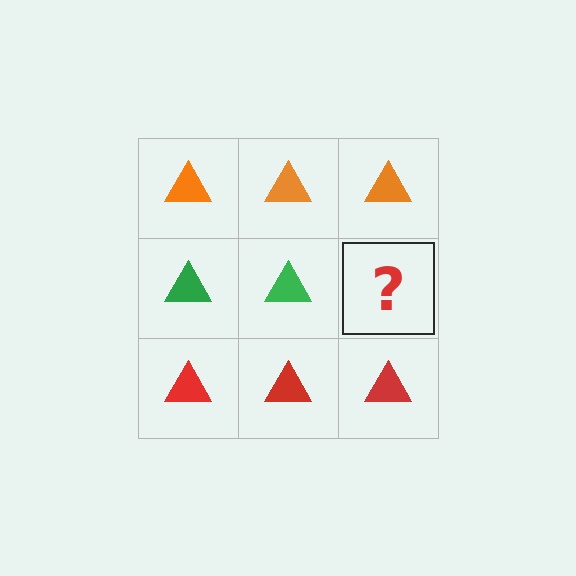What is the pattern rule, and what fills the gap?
The rule is that each row has a consistent color. The gap should be filled with a green triangle.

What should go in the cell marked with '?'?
The missing cell should contain a green triangle.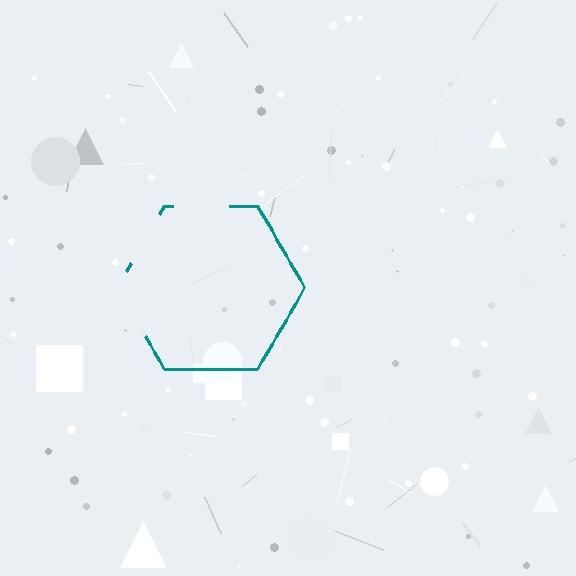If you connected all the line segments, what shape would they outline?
They would outline a hexagon.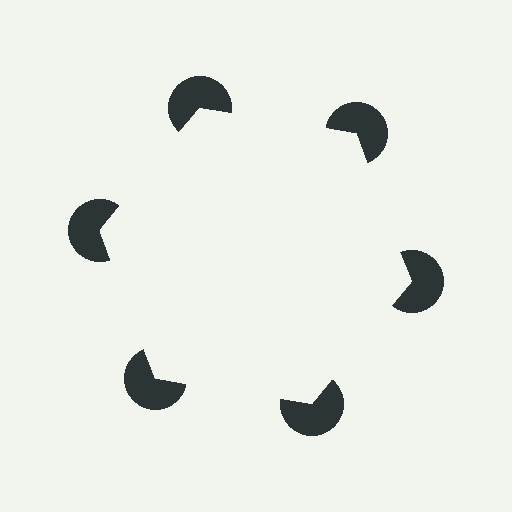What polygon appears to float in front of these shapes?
An illusory hexagon — its edges are inferred from the aligned wedge cuts in the pac-man discs, not physically drawn.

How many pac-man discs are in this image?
There are 6 — one at each vertex of the illusory hexagon.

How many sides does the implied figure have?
6 sides.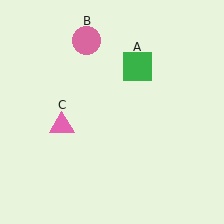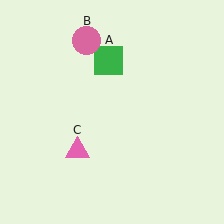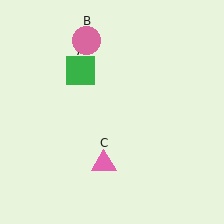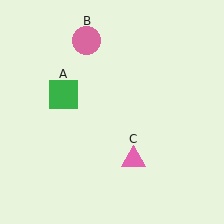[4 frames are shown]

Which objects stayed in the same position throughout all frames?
Pink circle (object B) remained stationary.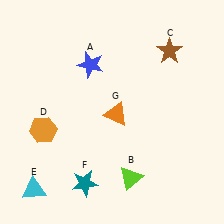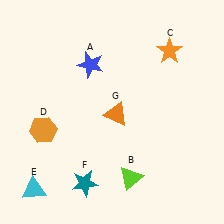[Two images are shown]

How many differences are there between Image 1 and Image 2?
There is 1 difference between the two images.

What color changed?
The star (C) changed from brown in Image 1 to orange in Image 2.